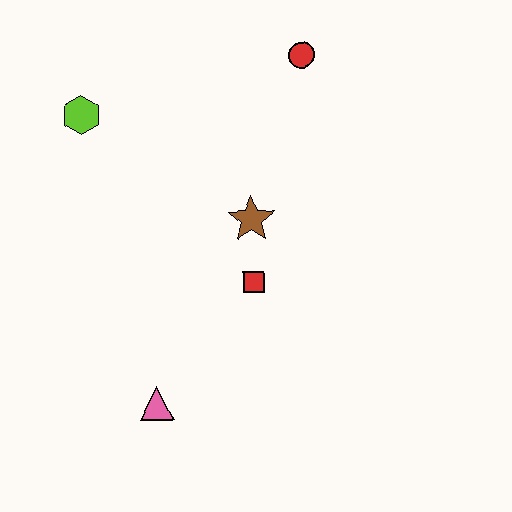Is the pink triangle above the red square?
No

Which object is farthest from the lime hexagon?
The pink triangle is farthest from the lime hexagon.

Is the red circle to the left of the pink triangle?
No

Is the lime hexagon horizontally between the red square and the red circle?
No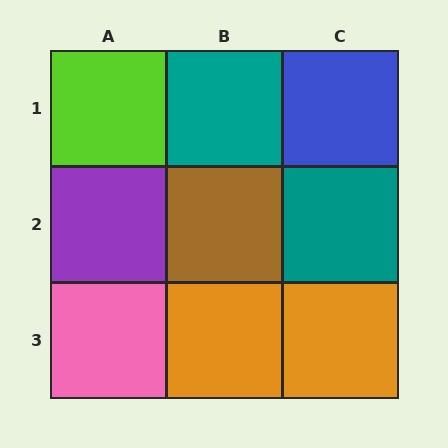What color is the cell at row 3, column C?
Orange.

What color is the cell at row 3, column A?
Pink.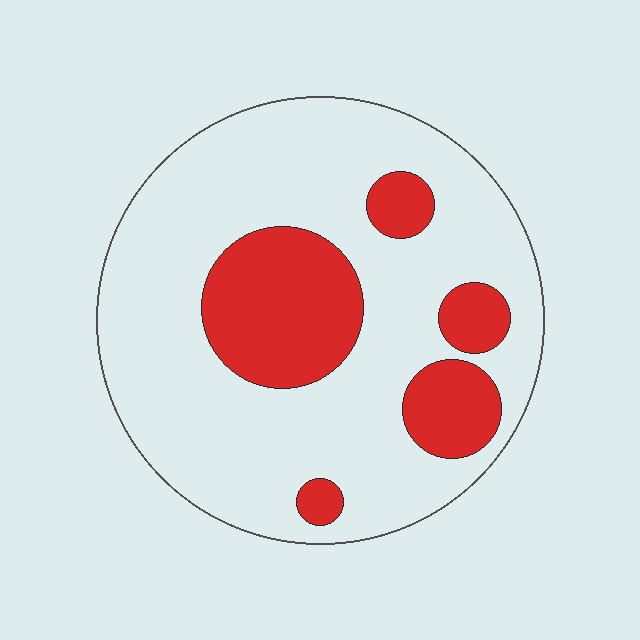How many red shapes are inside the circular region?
5.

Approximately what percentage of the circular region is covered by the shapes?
Approximately 25%.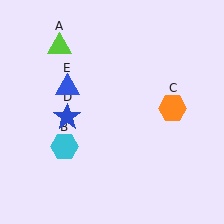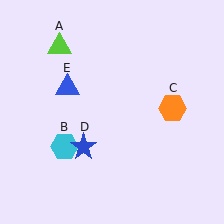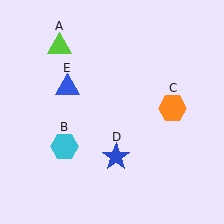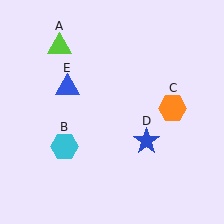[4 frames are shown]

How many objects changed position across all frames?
1 object changed position: blue star (object D).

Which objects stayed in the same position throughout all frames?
Lime triangle (object A) and cyan hexagon (object B) and orange hexagon (object C) and blue triangle (object E) remained stationary.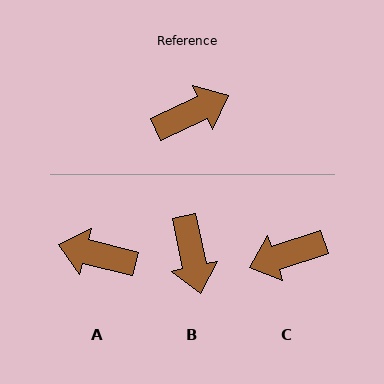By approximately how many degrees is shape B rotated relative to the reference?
Approximately 103 degrees clockwise.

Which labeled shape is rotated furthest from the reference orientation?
C, about 174 degrees away.